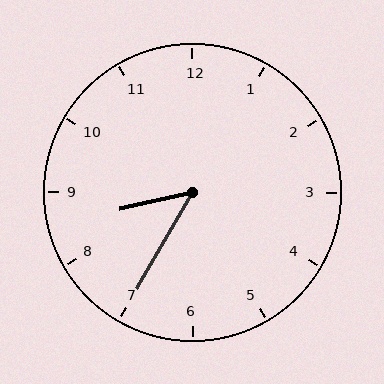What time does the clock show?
8:35.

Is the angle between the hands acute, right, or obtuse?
It is acute.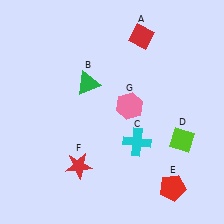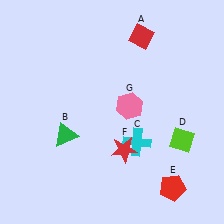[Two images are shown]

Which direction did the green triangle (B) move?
The green triangle (B) moved down.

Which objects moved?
The objects that moved are: the green triangle (B), the red star (F).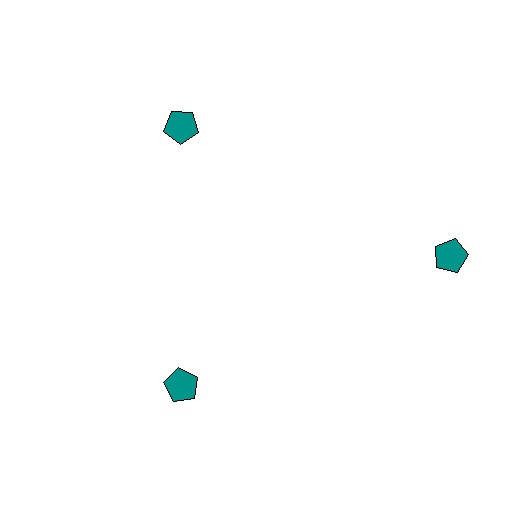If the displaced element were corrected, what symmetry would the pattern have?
It would have 3-fold rotational symmetry — the pattern would map onto itself every 120 degrees.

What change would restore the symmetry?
The symmetry would be restored by moving it inward, back onto the ring so that all 3 pentagons sit at equal angles and equal distance from the center.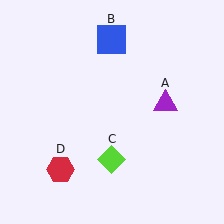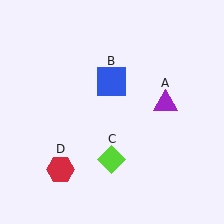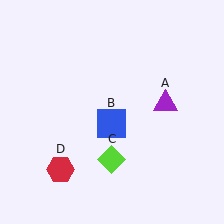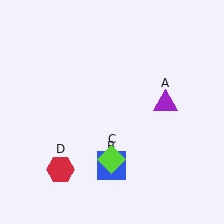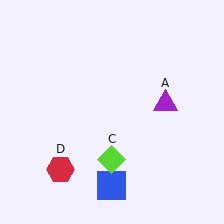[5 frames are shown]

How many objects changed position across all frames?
1 object changed position: blue square (object B).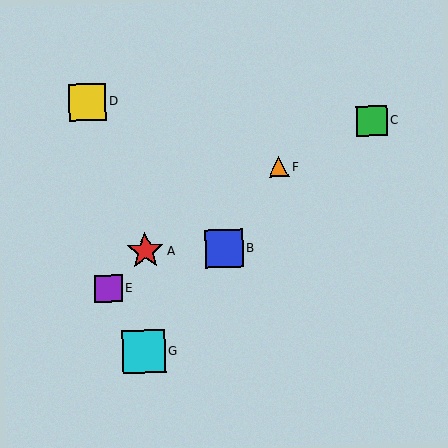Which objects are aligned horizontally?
Objects A, B are aligned horizontally.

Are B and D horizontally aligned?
No, B is at y≈249 and D is at y≈102.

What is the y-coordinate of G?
Object G is at y≈352.